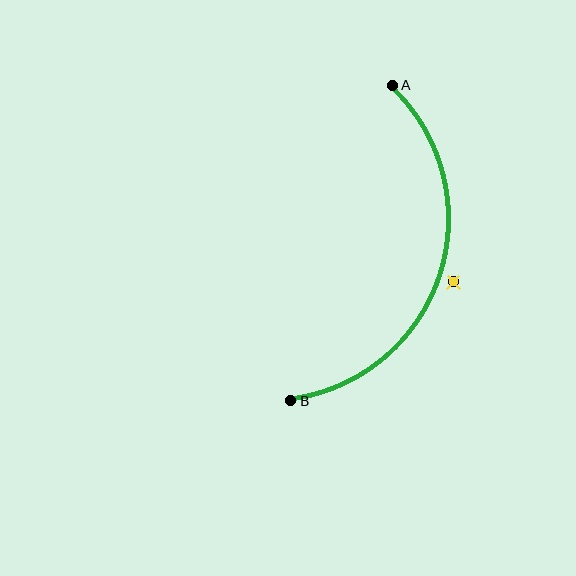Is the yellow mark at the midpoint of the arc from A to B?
No — the yellow mark does not lie on the arc at all. It sits slightly outside the curve.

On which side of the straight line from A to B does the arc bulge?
The arc bulges to the right of the straight line connecting A and B.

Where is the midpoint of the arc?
The arc midpoint is the point on the curve farthest from the straight line joining A and B. It sits to the right of that line.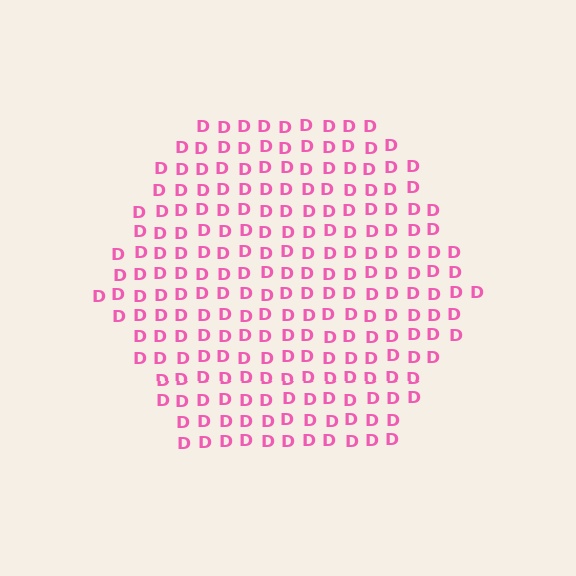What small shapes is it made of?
It is made of small letter D's.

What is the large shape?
The large shape is a hexagon.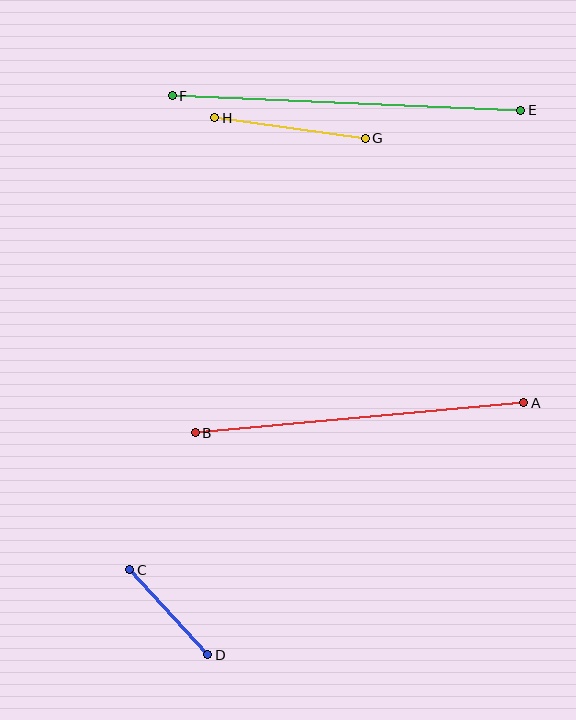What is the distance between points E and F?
The distance is approximately 349 pixels.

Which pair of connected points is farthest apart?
Points E and F are farthest apart.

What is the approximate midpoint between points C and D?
The midpoint is at approximately (169, 612) pixels.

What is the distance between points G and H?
The distance is approximately 152 pixels.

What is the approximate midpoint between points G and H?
The midpoint is at approximately (290, 128) pixels.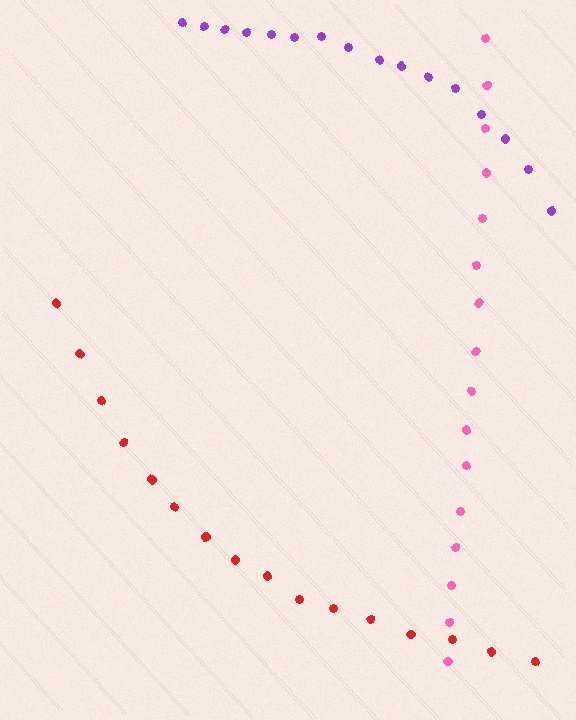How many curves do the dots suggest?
There are 3 distinct paths.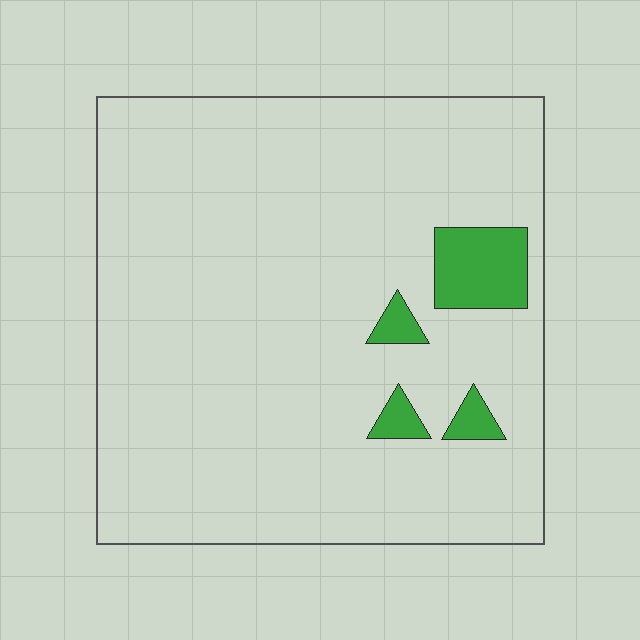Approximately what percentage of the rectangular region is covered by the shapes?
Approximately 5%.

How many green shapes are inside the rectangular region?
4.